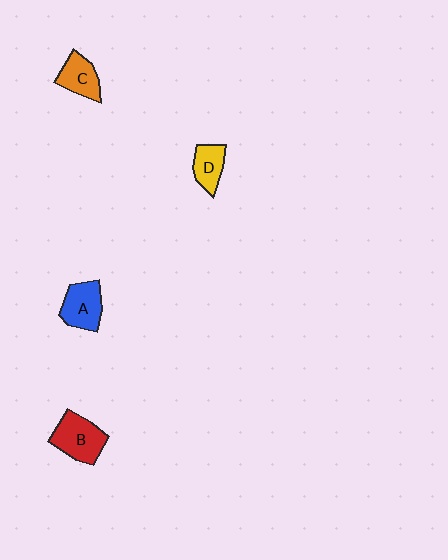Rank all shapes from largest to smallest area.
From largest to smallest: B (red), A (blue), C (orange), D (yellow).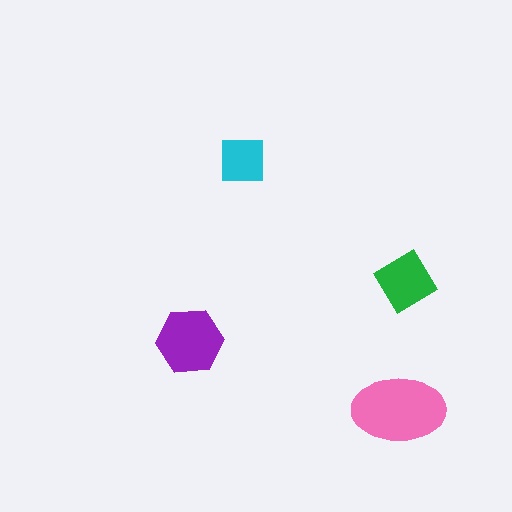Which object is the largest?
The pink ellipse.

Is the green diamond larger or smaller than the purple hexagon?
Smaller.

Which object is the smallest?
The cyan square.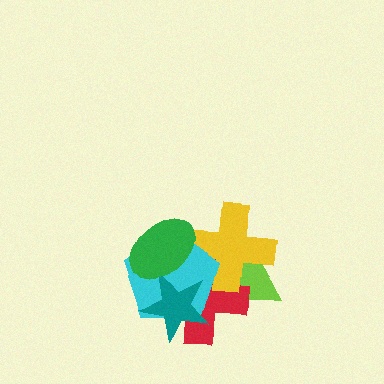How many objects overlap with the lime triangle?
3 objects overlap with the lime triangle.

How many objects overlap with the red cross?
5 objects overlap with the red cross.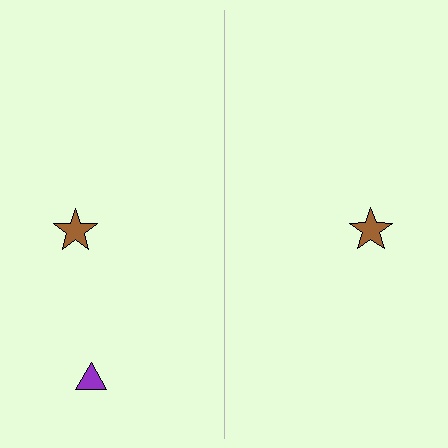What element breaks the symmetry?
A purple triangle is missing from the right side.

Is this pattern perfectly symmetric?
No, the pattern is not perfectly symmetric. A purple triangle is missing from the right side.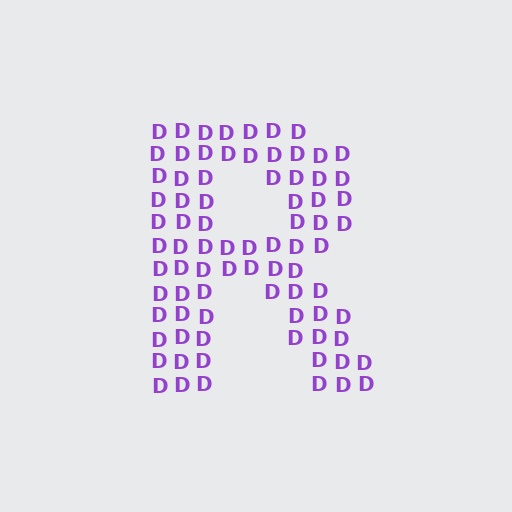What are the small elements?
The small elements are letter D's.